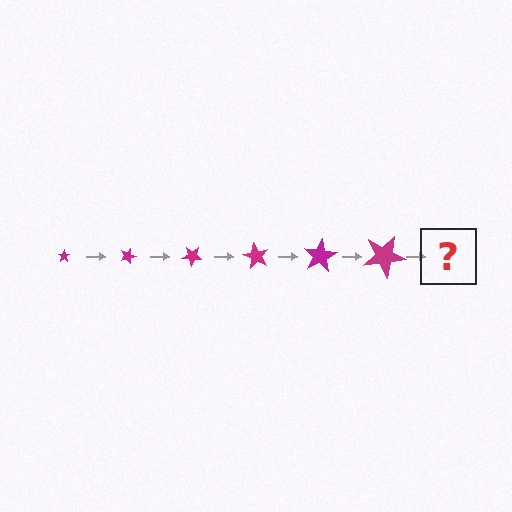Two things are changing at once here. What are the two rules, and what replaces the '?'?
The two rules are that the star grows larger each step and it rotates 20 degrees each step. The '?' should be a star, larger than the previous one and rotated 120 degrees from the start.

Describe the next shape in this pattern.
It should be a star, larger than the previous one and rotated 120 degrees from the start.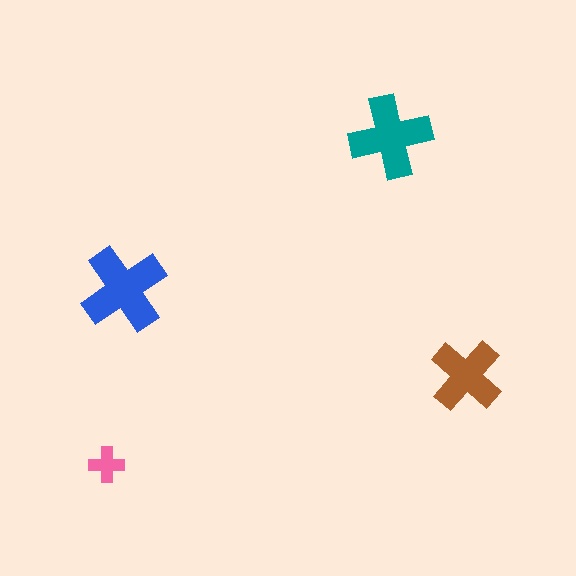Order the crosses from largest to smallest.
the blue one, the teal one, the brown one, the pink one.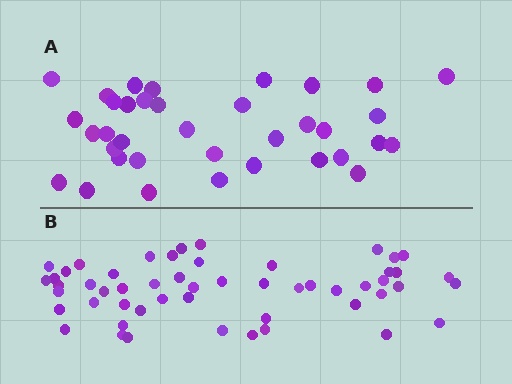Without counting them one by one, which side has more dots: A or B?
Region B (the bottom region) has more dots.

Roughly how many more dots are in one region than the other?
Region B has approximately 15 more dots than region A.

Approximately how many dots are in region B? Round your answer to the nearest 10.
About 50 dots. (The exact count is 53, which rounds to 50.)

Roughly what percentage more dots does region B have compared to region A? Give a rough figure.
About 45% more.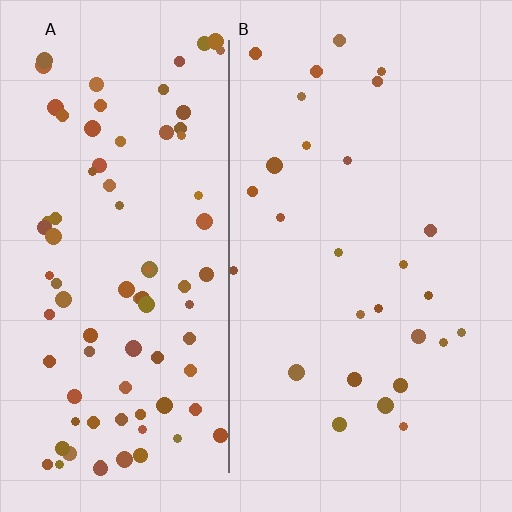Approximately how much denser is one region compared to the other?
Approximately 3.2× — region A over region B.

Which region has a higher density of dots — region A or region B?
A (the left).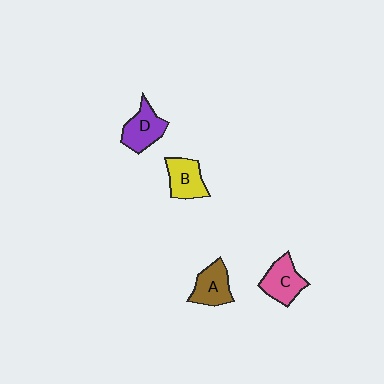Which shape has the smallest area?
Shape B (yellow).